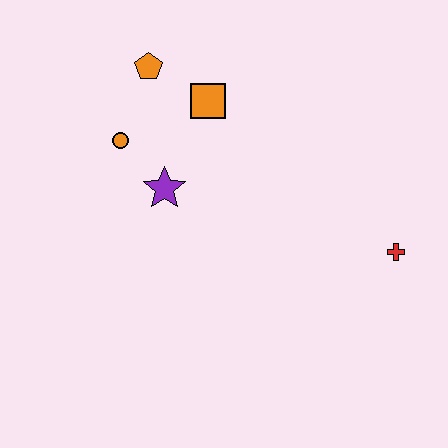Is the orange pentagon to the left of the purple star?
Yes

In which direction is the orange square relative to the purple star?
The orange square is above the purple star.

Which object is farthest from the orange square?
The red cross is farthest from the orange square.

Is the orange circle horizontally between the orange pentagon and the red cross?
No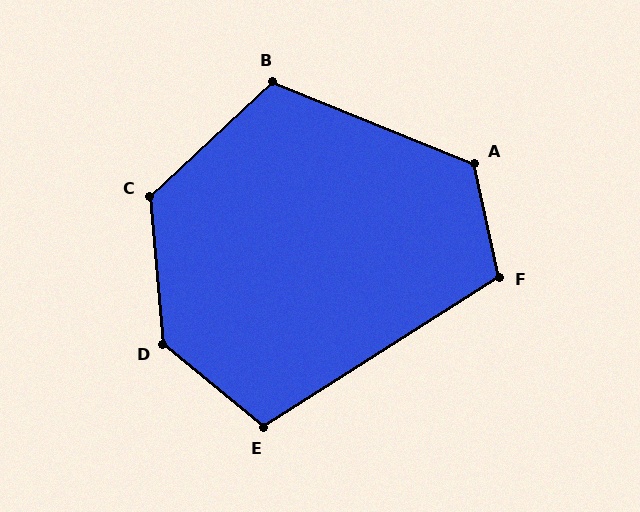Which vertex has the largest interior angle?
D, at approximately 134 degrees.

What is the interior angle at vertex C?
Approximately 128 degrees (obtuse).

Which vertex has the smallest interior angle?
E, at approximately 108 degrees.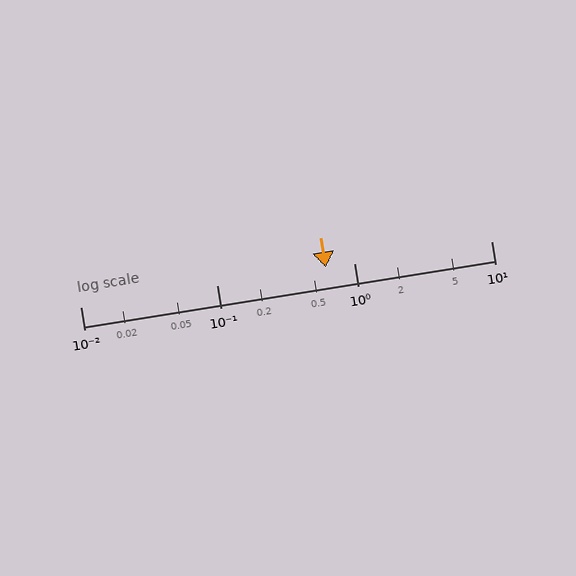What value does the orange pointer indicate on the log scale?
The pointer indicates approximately 0.62.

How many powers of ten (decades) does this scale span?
The scale spans 3 decades, from 0.01 to 10.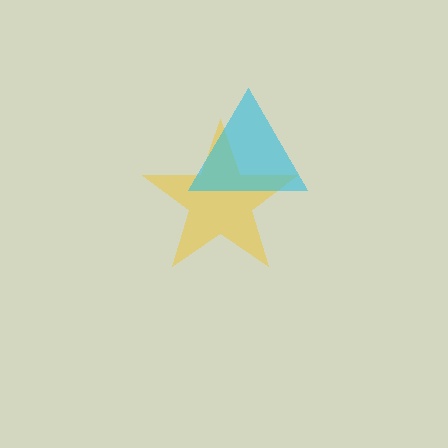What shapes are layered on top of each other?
The layered shapes are: a yellow star, a cyan triangle.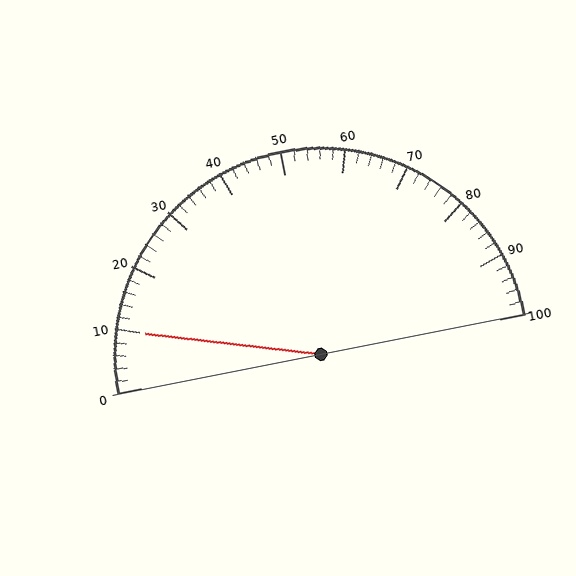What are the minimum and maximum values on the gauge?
The gauge ranges from 0 to 100.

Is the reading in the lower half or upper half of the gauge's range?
The reading is in the lower half of the range (0 to 100).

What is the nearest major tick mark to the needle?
The nearest major tick mark is 10.